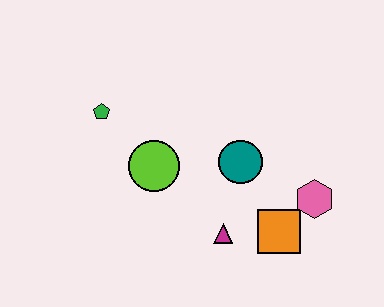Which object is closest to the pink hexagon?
The orange square is closest to the pink hexagon.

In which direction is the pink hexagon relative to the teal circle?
The pink hexagon is to the right of the teal circle.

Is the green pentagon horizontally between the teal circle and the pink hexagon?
No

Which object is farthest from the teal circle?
The green pentagon is farthest from the teal circle.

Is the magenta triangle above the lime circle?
No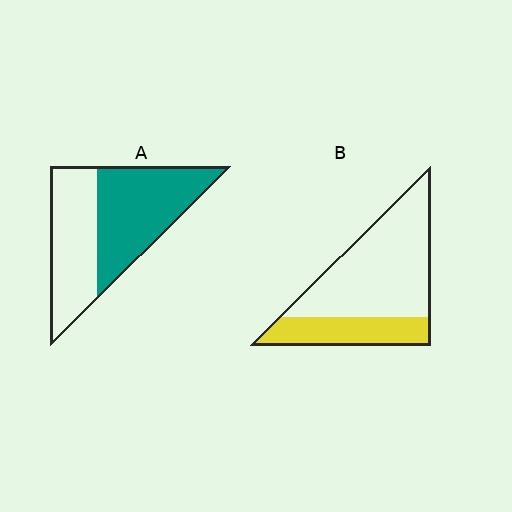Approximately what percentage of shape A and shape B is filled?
A is approximately 55% and B is approximately 30%.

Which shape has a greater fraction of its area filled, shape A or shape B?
Shape A.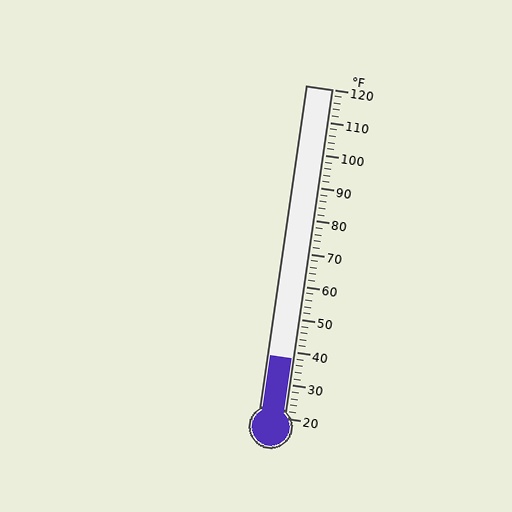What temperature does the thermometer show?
The thermometer shows approximately 38°F.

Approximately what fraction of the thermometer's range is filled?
The thermometer is filled to approximately 20% of its range.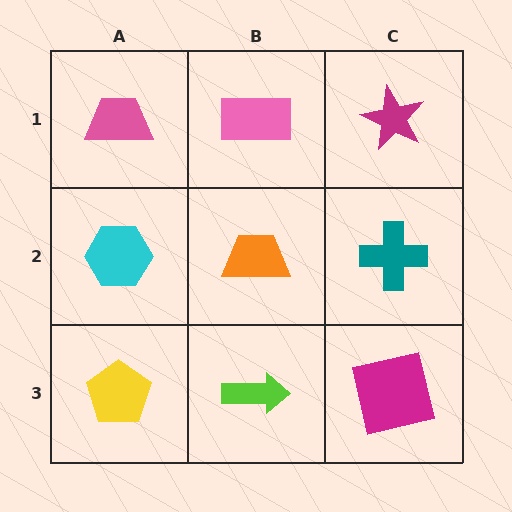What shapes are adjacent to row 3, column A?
A cyan hexagon (row 2, column A), a lime arrow (row 3, column B).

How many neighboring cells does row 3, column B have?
3.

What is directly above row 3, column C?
A teal cross.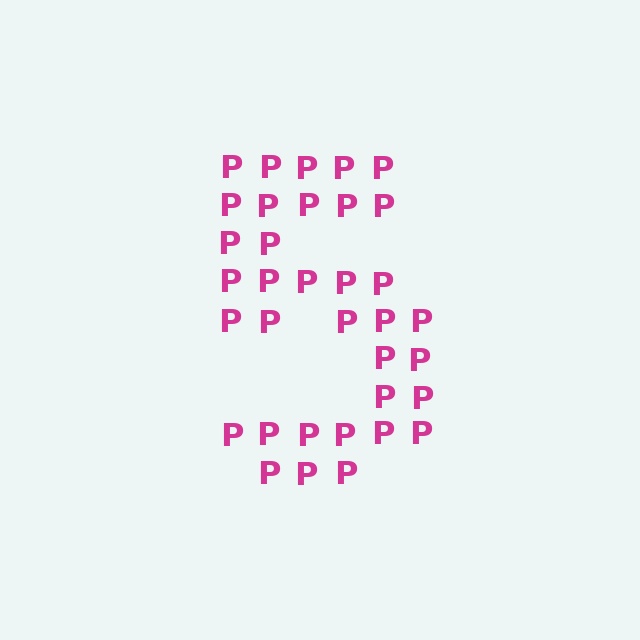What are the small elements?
The small elements are letter P's.